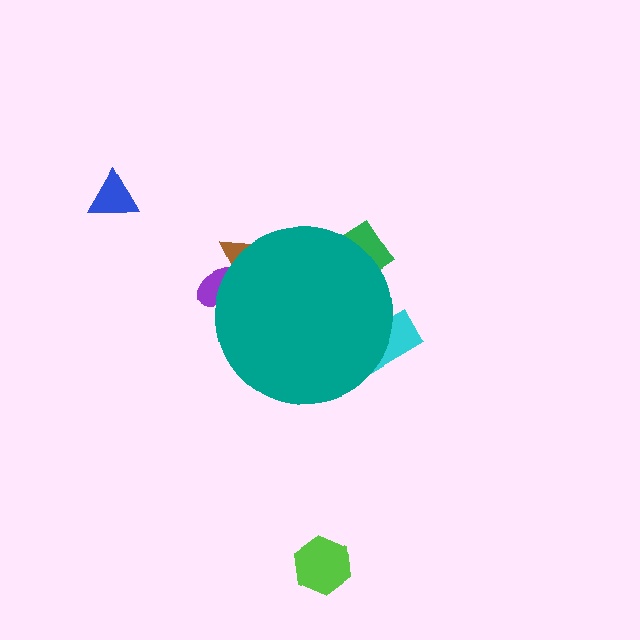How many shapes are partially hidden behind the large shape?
4 shapes are partially hidden.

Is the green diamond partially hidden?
Yes, the green diamond is partially hidden behind the teal circle.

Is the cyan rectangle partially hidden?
Yes, the cyan rectangle is partially hidden behind the teal circle.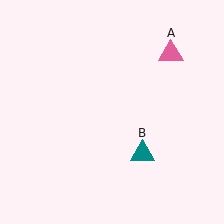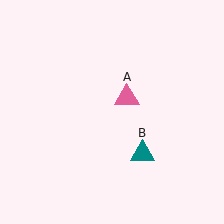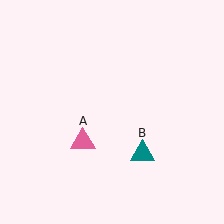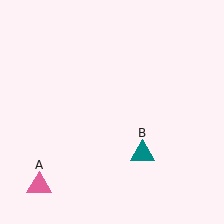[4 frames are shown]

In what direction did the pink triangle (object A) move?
The pink triangle (object A) moved down and to the left.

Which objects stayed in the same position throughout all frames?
Teal triangle (object B) remained stationary.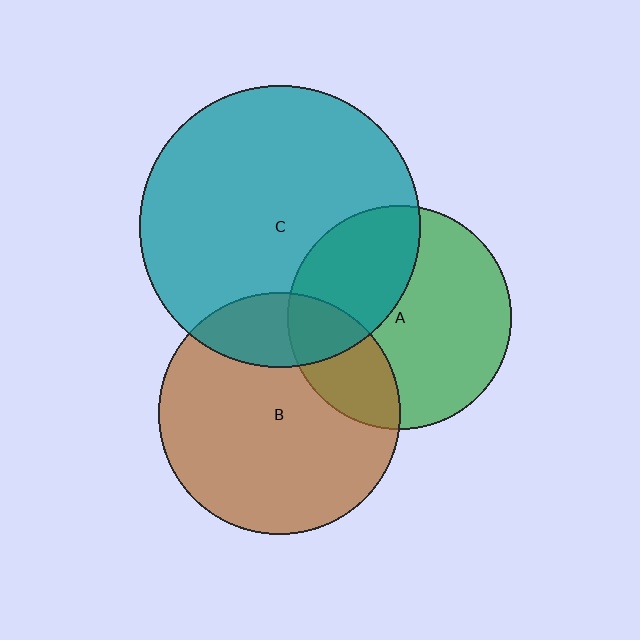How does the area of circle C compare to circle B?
Approximately 1.3 times.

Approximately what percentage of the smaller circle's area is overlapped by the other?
Approximately 20%.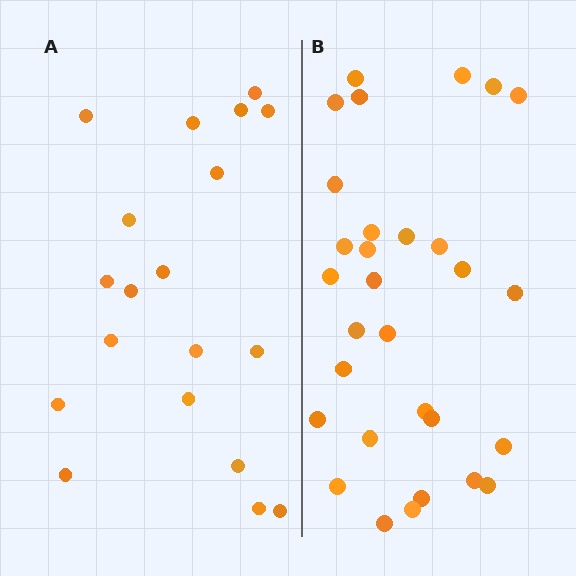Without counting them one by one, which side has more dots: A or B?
Region B (the right region) has more dots.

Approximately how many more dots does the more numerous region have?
Region B has roughly 12 or so more dots than region A.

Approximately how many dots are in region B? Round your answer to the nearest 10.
About 30 dots.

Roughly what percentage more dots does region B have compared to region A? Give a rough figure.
About 60% more.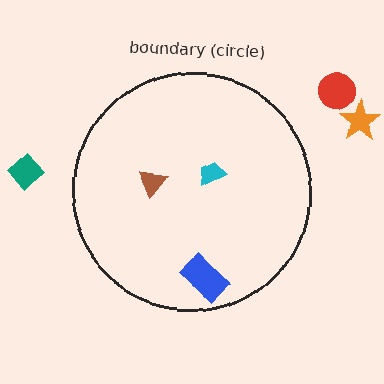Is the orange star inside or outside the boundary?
Outside.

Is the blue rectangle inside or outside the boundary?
Inside.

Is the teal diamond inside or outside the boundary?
Outside.